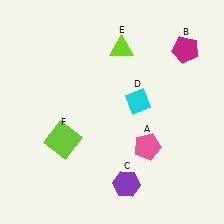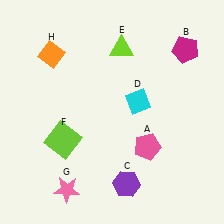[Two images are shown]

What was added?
A pink star (G), an orange diamond (H) were added in Image 2.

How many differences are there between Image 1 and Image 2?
There are 2 differences between the two images.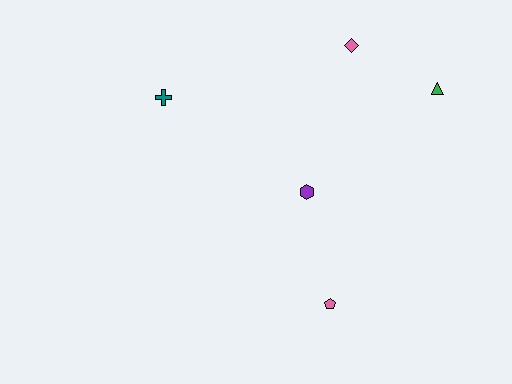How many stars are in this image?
There are no stars.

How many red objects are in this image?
There are no red objects.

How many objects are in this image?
There are 5 objects.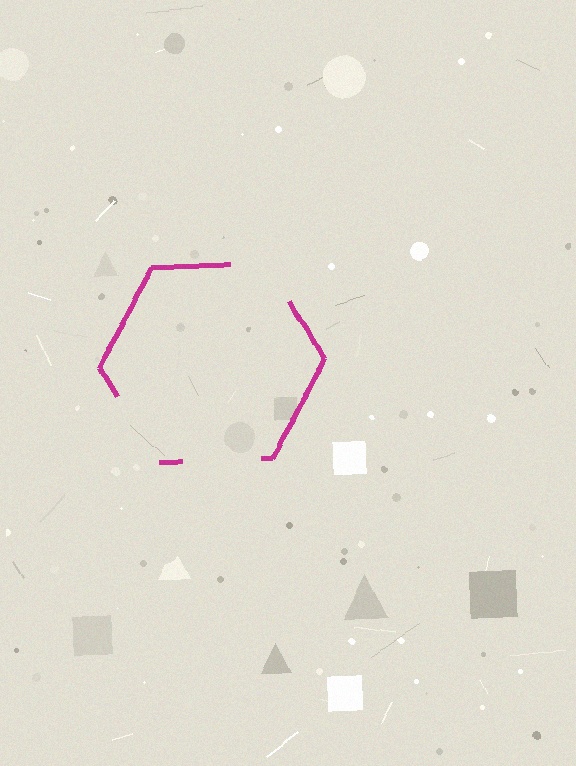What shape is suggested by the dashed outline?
The dashed outline suggests a hexagon.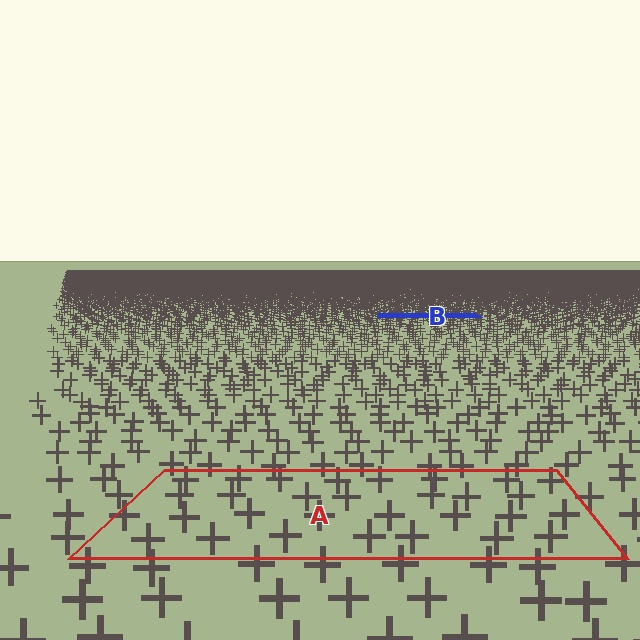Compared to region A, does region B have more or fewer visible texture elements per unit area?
Region B has more texture elements per unit area — they are packed more densely because it is farther away.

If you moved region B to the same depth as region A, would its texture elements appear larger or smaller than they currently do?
They would appear larger. At a closer depth, the same texture elements are projected at a bigger on-screen size.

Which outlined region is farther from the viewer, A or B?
Region B is farther from the viewer — the texture elements inside it appear smaller and more densely packed.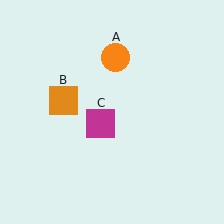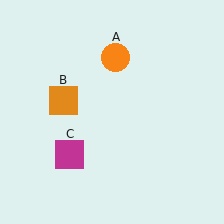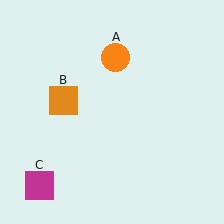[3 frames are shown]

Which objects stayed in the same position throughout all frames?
Orange circle (object A) and orange square (object B) remained stationary.